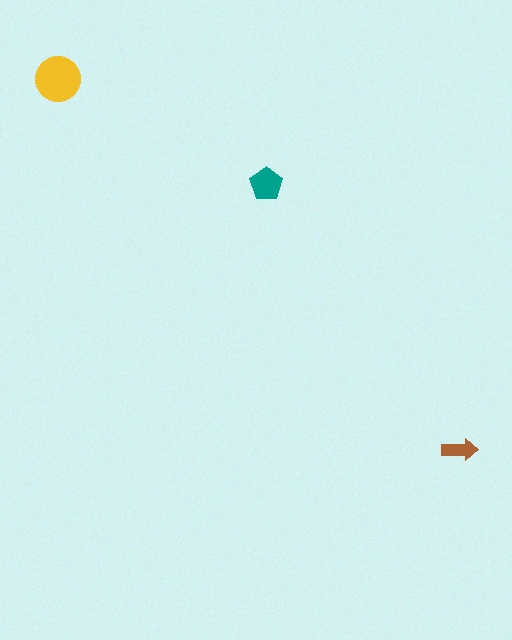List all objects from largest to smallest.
The yellow circle, the teal pentagon, the brown arrow.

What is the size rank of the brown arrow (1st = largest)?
3rd.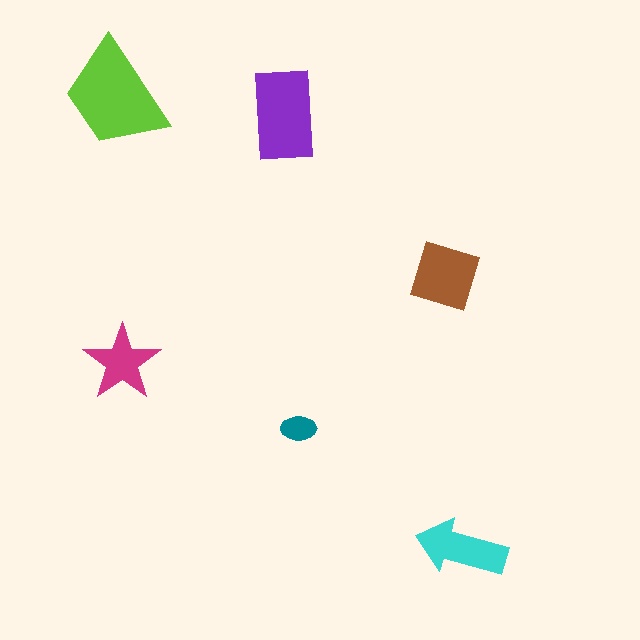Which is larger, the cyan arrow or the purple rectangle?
The purple rectangle.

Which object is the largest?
The lime trapezoid.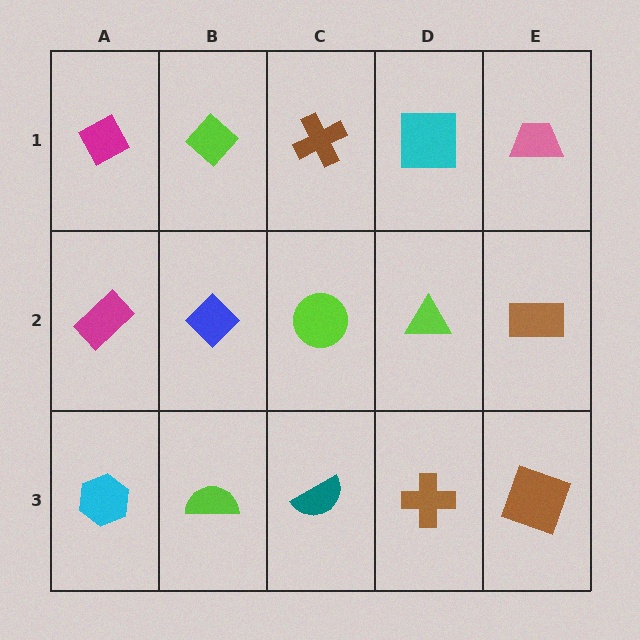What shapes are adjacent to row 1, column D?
A lime triangle (row 2, column D), a brown cross (row 1, column C), a pink trapezoid (row 1, column E).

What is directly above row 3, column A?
A magenta rectangle.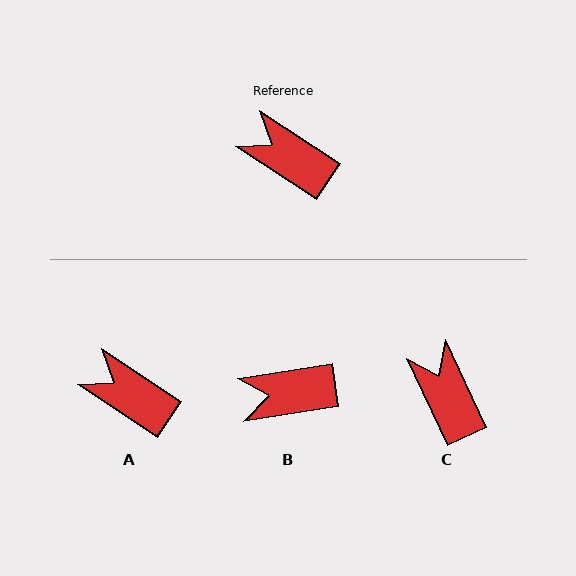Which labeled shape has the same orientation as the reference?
A.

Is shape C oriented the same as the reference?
No, it is off by about 31 degrees.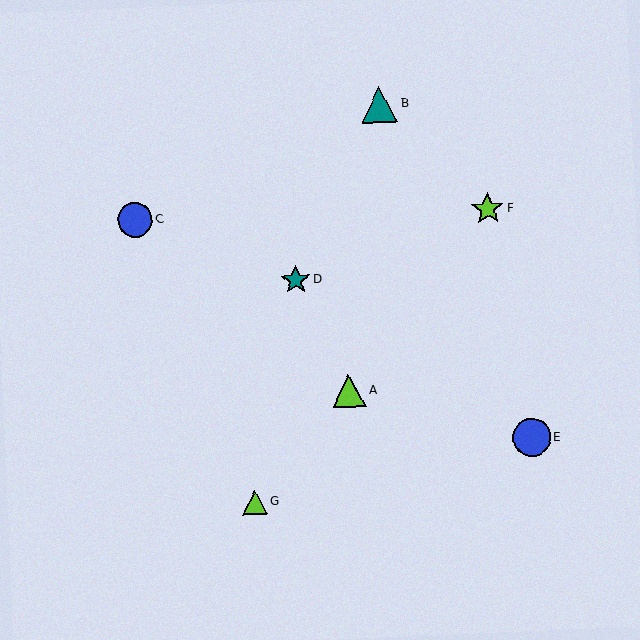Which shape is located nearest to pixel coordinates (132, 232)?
The blue circle (labeled C) at (135, 220) is nearest to that location.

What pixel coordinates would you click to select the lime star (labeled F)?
Click at (488, 209) to select the lime star F.